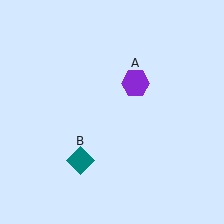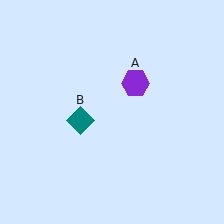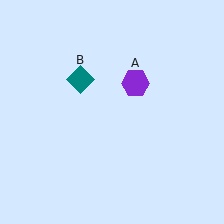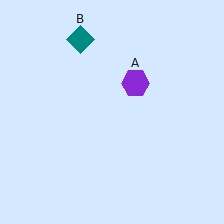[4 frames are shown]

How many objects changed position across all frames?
1 object changed position: teal diamond (object B).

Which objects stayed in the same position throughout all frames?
Purple hexagon (object A) remained stationary.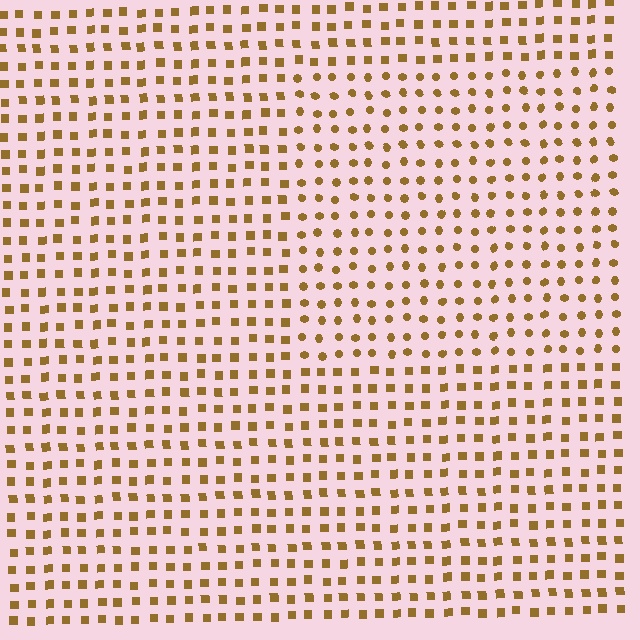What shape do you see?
I see a rectangle.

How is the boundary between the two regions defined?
The boundary is defined by a change in element shape: circles inside vs. squares outside. All elements share the same color and spacing.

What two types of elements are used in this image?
The image uses circles inside the rectangle region and squares outside it.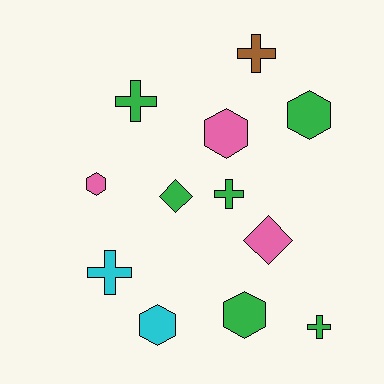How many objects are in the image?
There are 12 objects.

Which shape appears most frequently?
Cross, with 5 objects.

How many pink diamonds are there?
There is 1 pink diamond.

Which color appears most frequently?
Green, with 6 objects.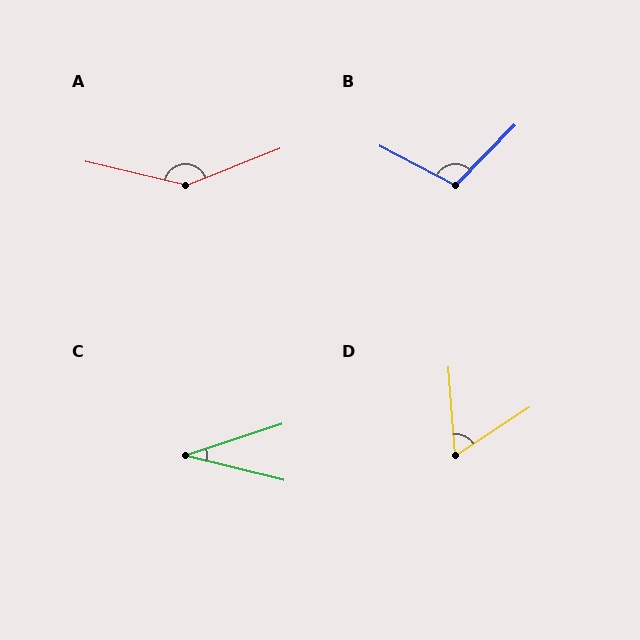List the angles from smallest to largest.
C (32°), D (61°), B (107°), A (145°).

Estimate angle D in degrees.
Approximately 61 degrees.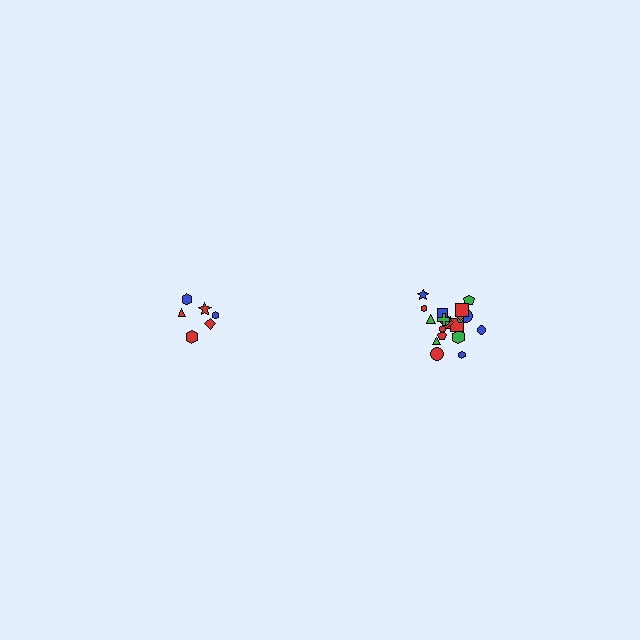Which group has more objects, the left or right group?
The right group.